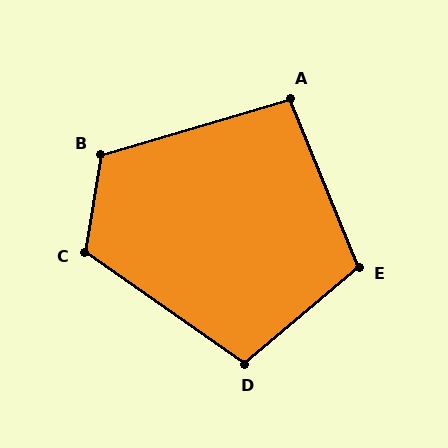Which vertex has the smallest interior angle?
A, at approximately 96 degrees.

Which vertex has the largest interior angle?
C, at approximately 116 degrees.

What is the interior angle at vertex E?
Approximately 108 degrees (obtuse).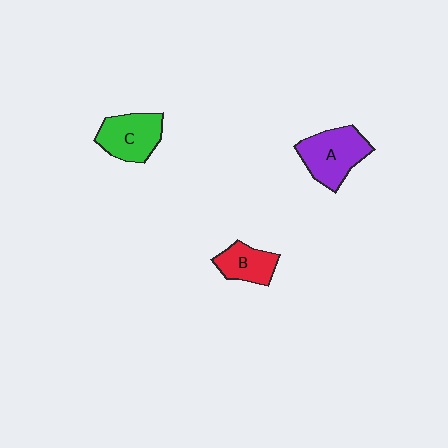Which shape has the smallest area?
Shape B (red).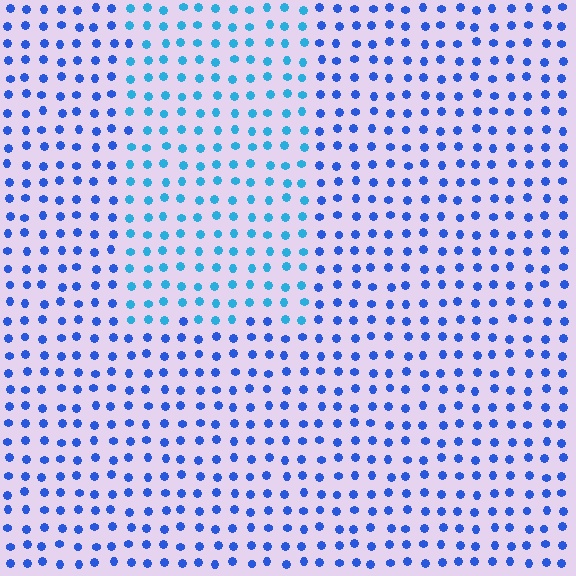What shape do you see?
I see a rectangle.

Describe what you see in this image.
The image is filled with small blue elements in a uniform arrangement. A rectangle-shaped region is visible where the elements are tinted to a slightly different hue, forming a subtle color boundary.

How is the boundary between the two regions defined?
The boundary is defined purely by a slight shift in hue (about 29 degrees). Spacing, size, and orientation are identical on both sides.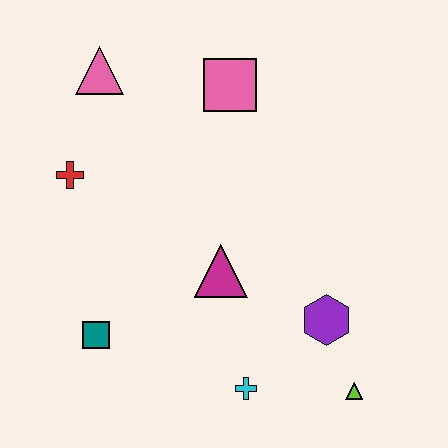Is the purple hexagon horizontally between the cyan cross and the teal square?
No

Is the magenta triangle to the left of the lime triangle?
Yes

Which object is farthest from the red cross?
The lime triangle is farthest from the red cross.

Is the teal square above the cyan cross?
Yes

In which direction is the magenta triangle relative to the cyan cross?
The magenta triangle is above the cyan cross.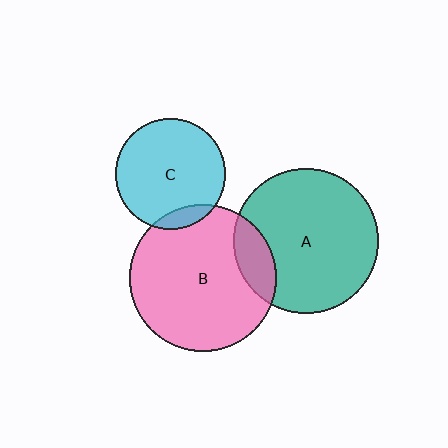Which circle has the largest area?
Circle B (pink).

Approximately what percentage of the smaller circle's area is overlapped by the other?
Approximately 10%.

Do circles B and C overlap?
Yes.